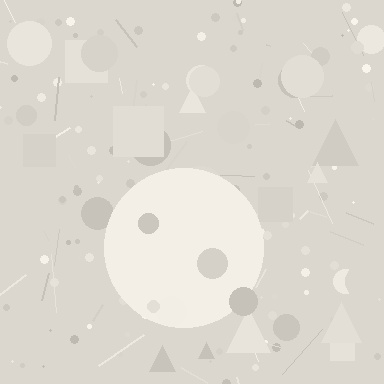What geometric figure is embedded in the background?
A circle is embedded in the background.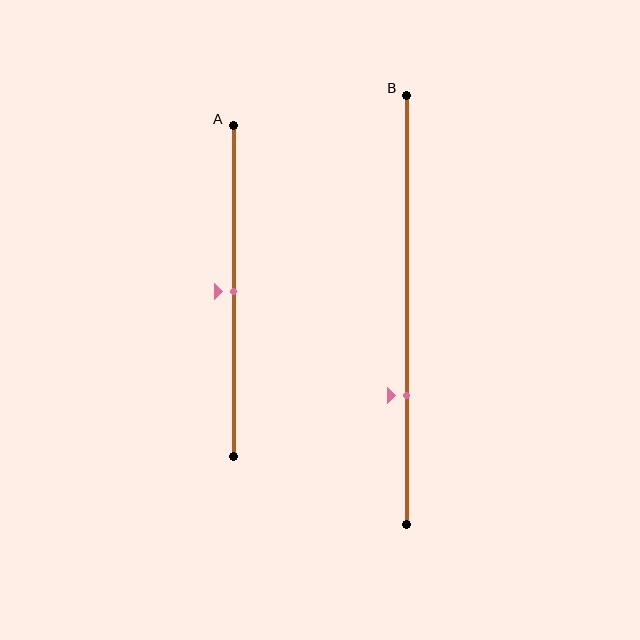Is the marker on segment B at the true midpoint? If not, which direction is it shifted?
No, the marker on segment B is shifted downward by about 20% of the segment length.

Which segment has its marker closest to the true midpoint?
Segment A has its marker closest to the true midpoint.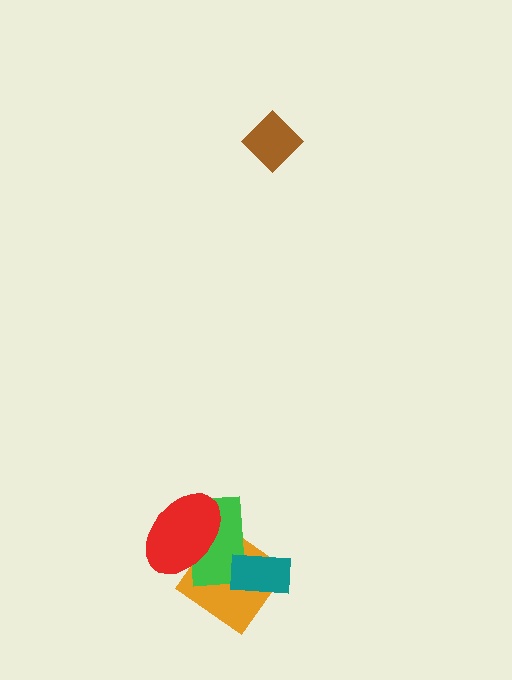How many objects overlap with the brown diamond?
0 objects overlap with the brown diamond.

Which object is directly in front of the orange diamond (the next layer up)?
The green rectangle is directly in front of the orange diamond.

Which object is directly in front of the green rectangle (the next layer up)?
The teal rectangle is directly in front of the green rectangle.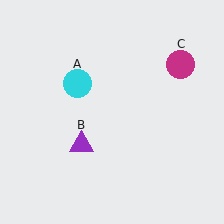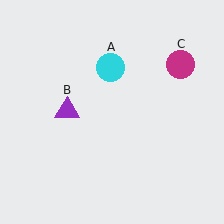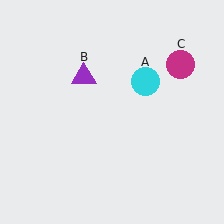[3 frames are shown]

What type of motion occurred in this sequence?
The cyan circle (object A), purple triangle (object B) rotated clockwise around the center of the scene.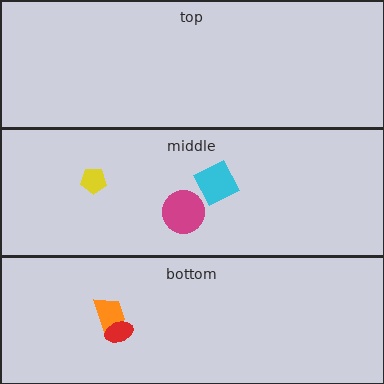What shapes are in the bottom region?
The orange trapezoid, the red ellipse.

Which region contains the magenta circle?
The middle region.